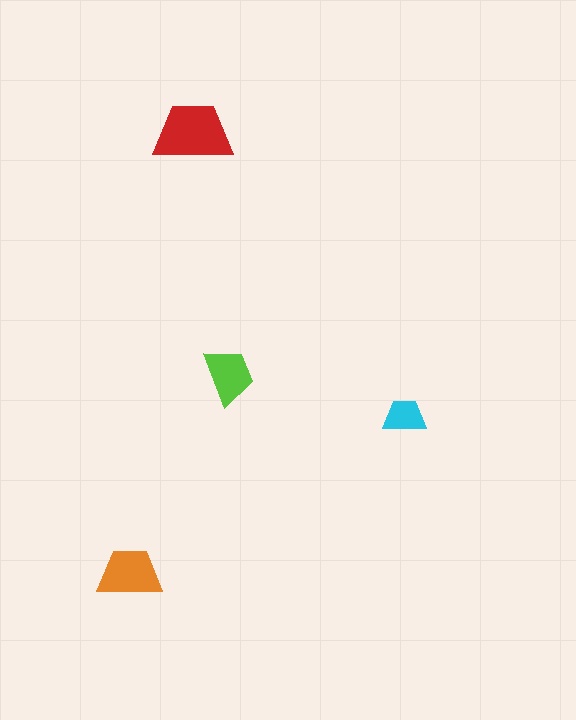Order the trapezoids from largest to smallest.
the red one, the orange one, the lime one, the cyan one.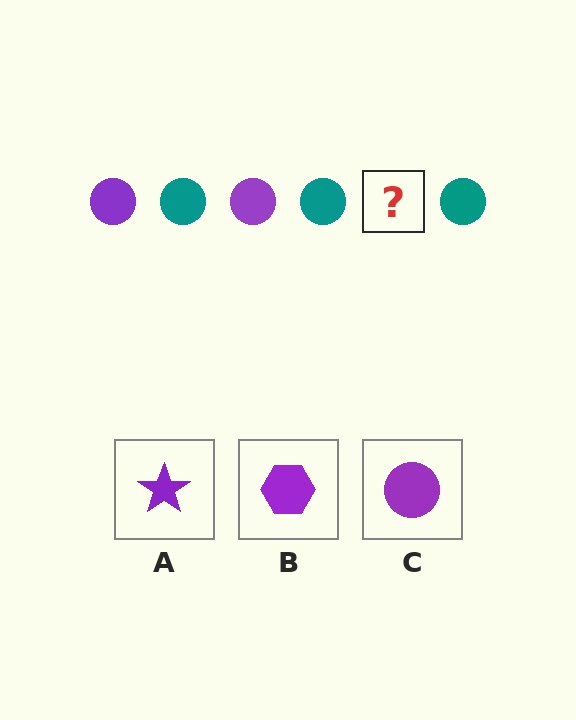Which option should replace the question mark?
Option C.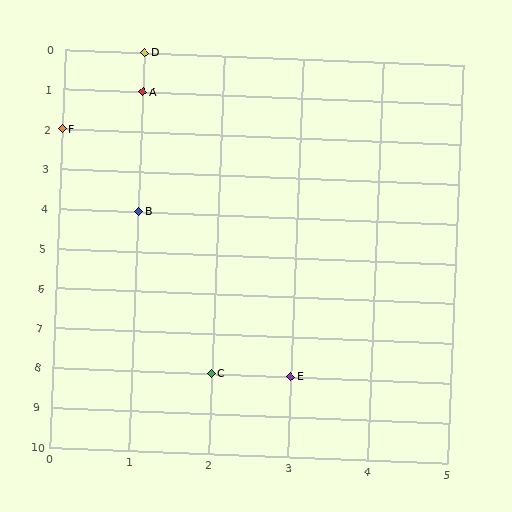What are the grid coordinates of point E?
Point E is at grid coordinates (3, 8).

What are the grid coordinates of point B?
Point B is at grid coordinates (1, 4).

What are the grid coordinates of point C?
Point C is at grid coordinates (2, 8).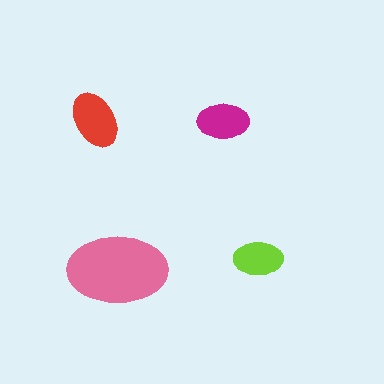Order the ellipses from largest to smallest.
the pink one, the red one, the magenta one, the lime one.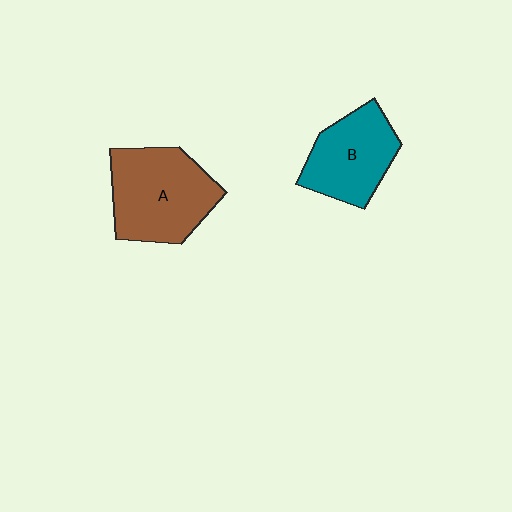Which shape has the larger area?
Shape A (brown).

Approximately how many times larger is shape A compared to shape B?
Approximately 1.3 times.